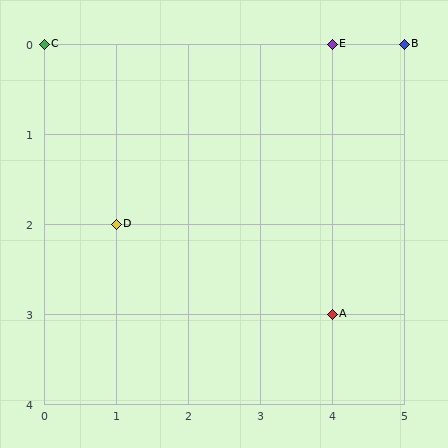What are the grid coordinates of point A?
Point A is at grid coordinates (4, 3).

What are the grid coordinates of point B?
Point B is at grid coordinates (5, 0).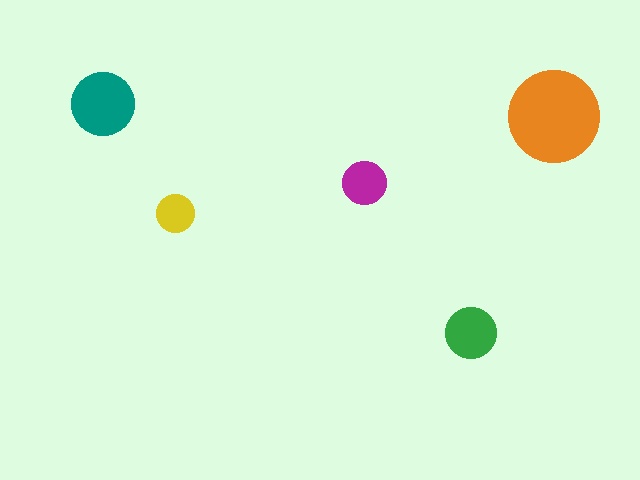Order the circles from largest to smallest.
the orange one, the teal one, the green one, the magenta one, the yellow one.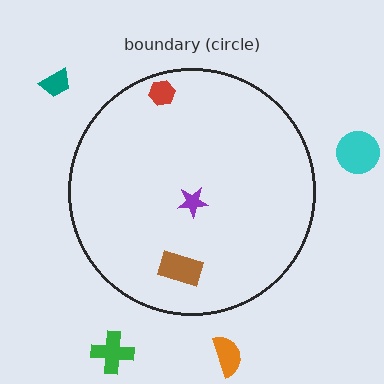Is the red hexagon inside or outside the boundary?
Inside.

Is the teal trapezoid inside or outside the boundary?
Outside.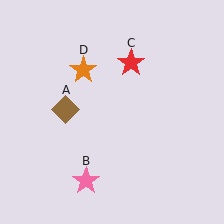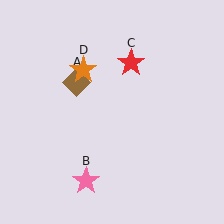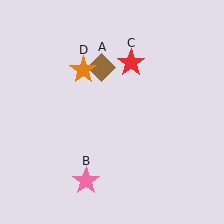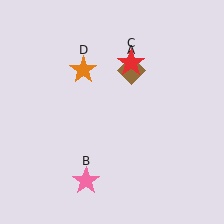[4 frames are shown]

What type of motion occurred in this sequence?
The brown diamond (object A) rotated clockwise around the center of the scene.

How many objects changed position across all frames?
1 object changed position: brown diamond (object A).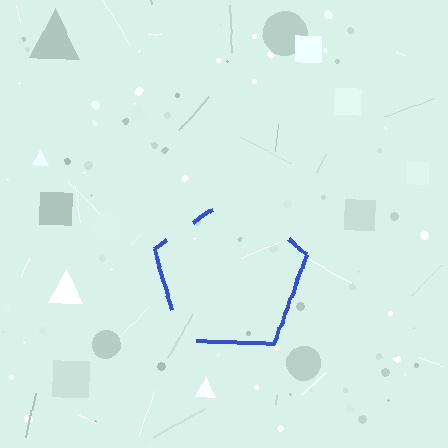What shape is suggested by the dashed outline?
The dashed outline suggests a pentagon.